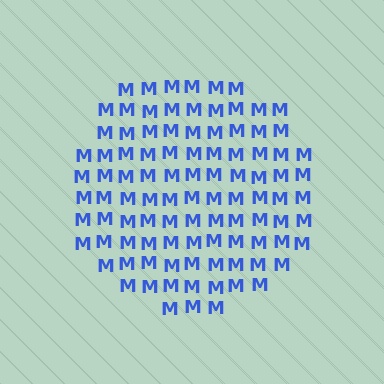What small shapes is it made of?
It is made of small letter M's.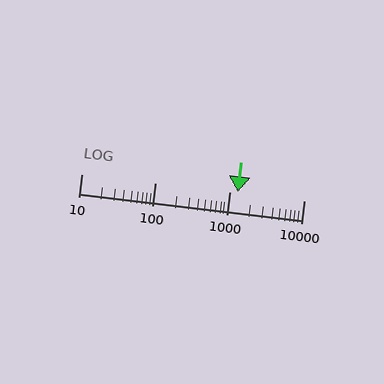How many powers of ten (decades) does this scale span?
The scale spans 3 decades, from 10 to 10000.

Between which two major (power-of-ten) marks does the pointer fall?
The pointer is between 1000 and 10000.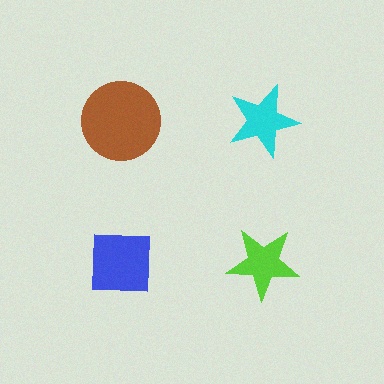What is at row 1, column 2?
A cyan star.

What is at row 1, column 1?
A brown circle.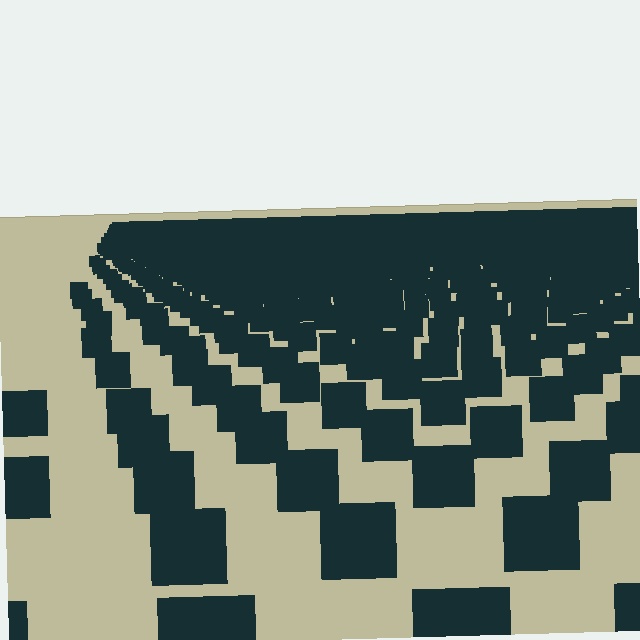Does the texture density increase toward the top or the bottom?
Density increases toward the top.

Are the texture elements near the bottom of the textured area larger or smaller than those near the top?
Larger. Near the bottom, elements are closer to the viewer and appear at a bigger on-screen size.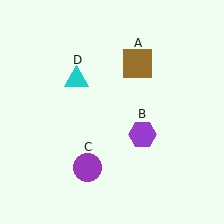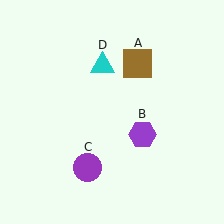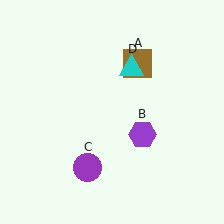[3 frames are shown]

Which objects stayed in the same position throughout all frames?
Brown square (object A) and purple hexagon (object B) and purple circle (object C) remained stationary.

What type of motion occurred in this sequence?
The cyan triangle (object D) rotated clockwise around the center of the scene.